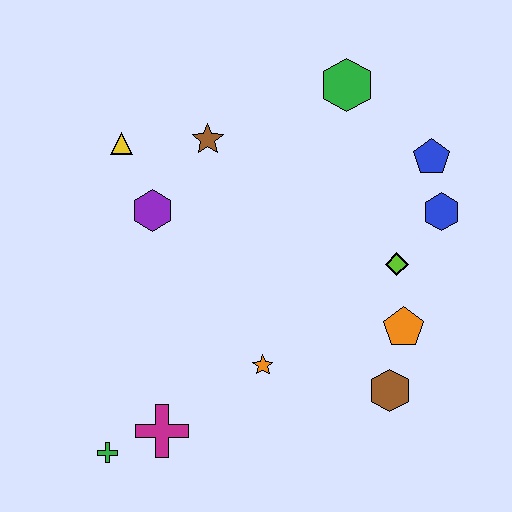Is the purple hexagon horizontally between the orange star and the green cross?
Yes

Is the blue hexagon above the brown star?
No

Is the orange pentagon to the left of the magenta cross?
No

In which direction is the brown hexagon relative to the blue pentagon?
The brown hexagon is below the blue pentagon.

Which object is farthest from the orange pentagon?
The yellow triangle is farthest from the orange pentagon.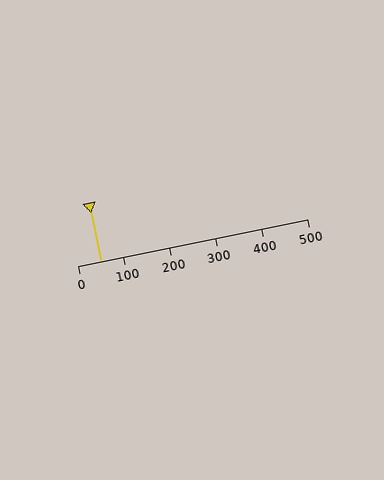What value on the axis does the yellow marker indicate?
The marker indicates approximately 50.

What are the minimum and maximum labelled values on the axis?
The axis runs from 0 to 500.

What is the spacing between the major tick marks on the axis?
The major ticks are spaced 100 apart.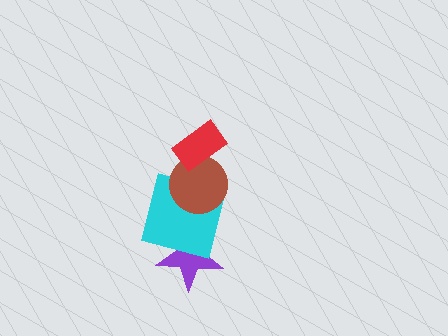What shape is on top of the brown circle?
The red rectangle is on top of the brown circle.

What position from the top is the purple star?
The purple star is 4th from the top.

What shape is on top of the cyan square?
The brown circle is on top of the cyan square.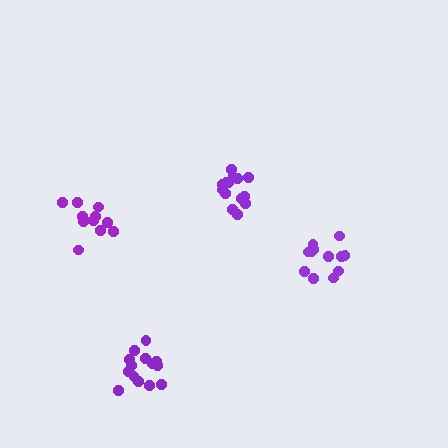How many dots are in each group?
Group 1: 12 dots, Group 2: 12 dots, Group 3: 14 dots, Group 4: 14 dots (52 total).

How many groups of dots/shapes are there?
There are 4 groups.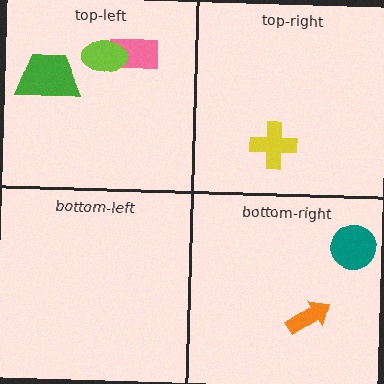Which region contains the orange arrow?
The bottom-right region.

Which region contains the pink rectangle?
The top-left region.